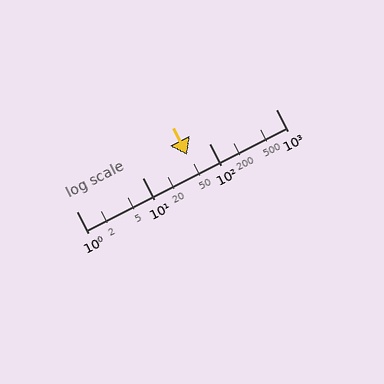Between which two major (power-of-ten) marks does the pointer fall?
The pointer is between 10 and 100.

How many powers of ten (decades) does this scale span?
The scale spans 3 decades, from 1 to 1000.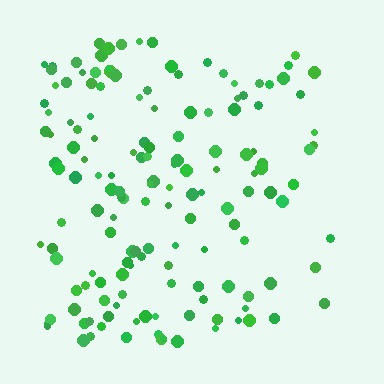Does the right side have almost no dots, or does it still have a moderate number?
Still a moderate number, just noticeably fewer than the left.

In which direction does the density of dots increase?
From right to left, with the left side densest.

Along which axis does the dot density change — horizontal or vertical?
Horizontal.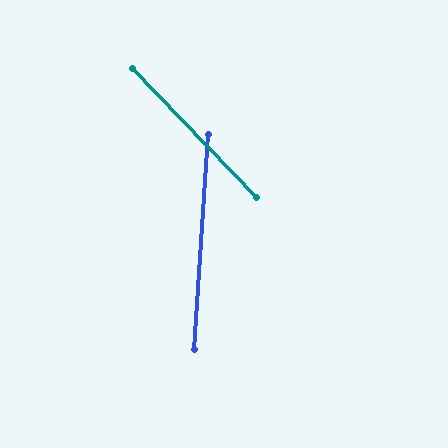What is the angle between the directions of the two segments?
Approximately 48 degrees.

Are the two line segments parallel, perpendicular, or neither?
Neither parallel nor perpendicular — they differ by about 48°.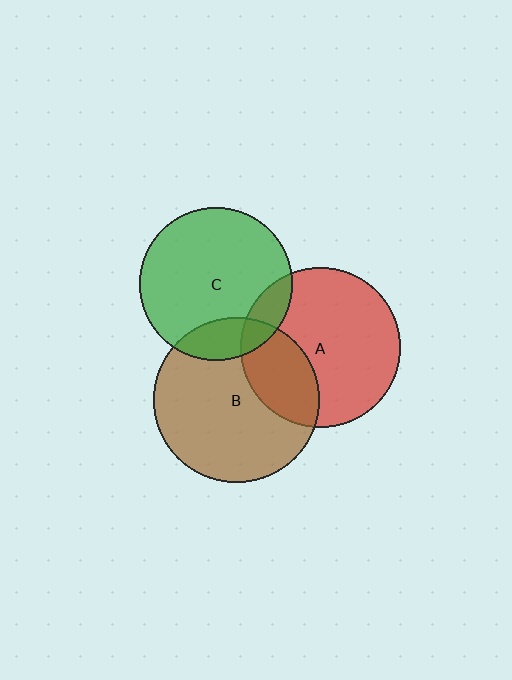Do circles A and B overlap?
Yes.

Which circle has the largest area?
Circle B (brown).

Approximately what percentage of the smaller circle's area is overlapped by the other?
Approximately 30%.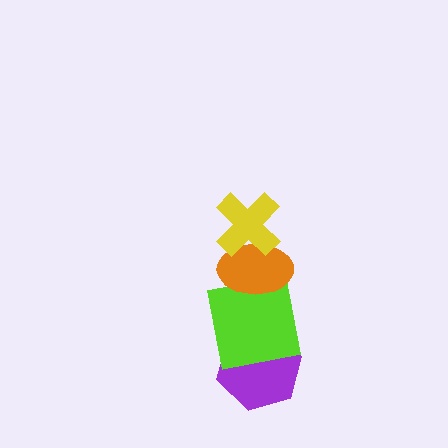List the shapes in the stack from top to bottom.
From top to bottom: the yellow cross, the orange ellipse, the lime square, the purple hexagon.